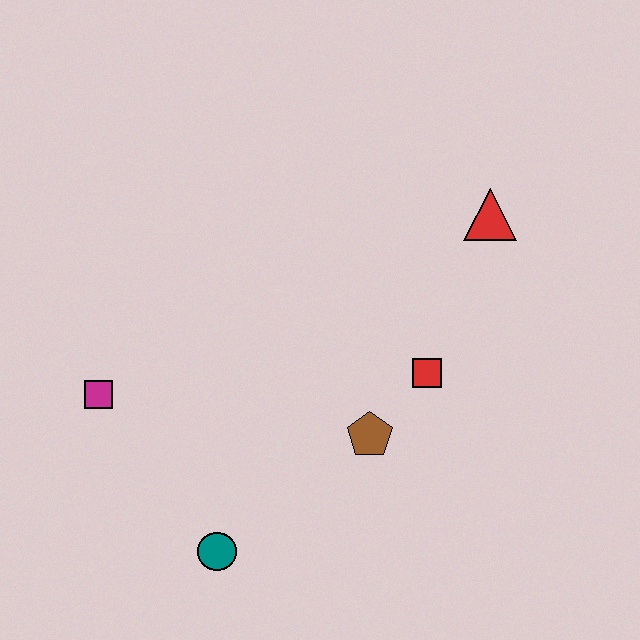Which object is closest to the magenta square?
The teal circle is closest to the magenta square.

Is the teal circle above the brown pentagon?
No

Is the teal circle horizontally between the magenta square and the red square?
Yes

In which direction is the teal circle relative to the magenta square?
The teal circle is below the magenta square.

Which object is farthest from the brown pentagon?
The magenta square is farthest from the brown pentagon.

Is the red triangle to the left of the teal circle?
No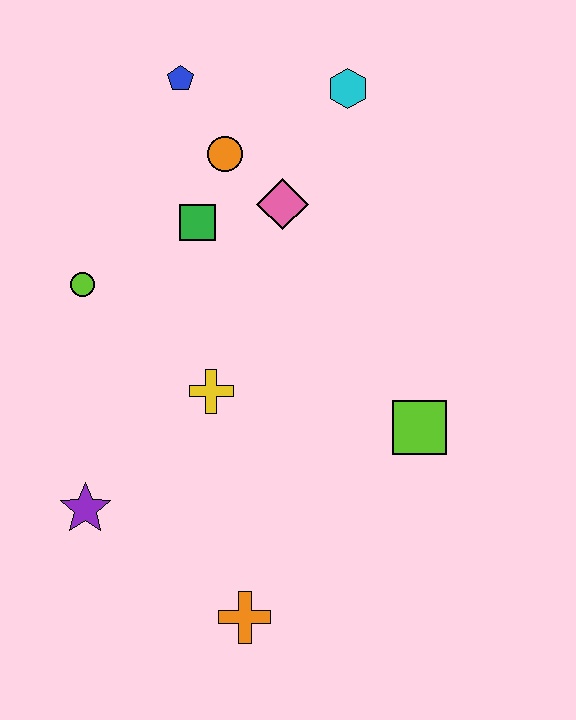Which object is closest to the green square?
The orange circle is closest to the green square.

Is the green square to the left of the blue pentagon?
No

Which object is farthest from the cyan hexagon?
The orange cross is farthest from the cyan hexagon.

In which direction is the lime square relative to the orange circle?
The lime square is below the orange circle.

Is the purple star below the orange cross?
No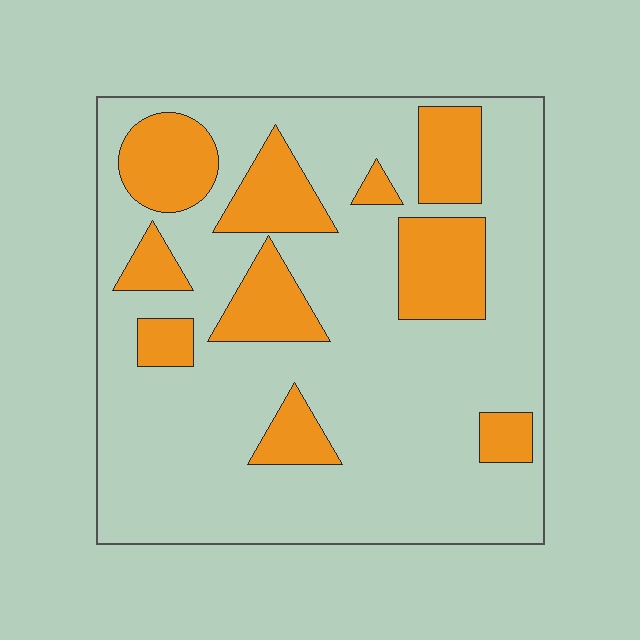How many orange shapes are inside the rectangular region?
10.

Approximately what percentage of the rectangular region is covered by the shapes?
Approximately 25%.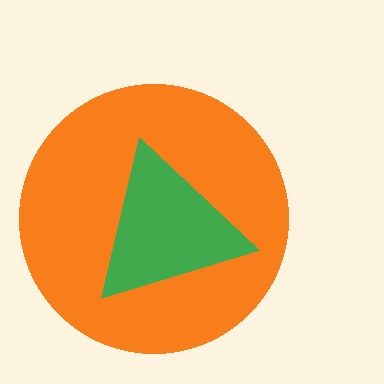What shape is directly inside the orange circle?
The green triangle.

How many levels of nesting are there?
2.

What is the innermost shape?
The green triangle.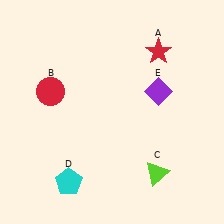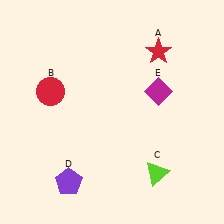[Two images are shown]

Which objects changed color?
D changed from cyan to purple. E changed from purple to magenta.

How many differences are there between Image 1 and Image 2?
There are 2 differences between the two images.